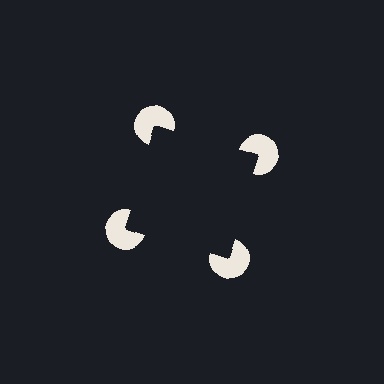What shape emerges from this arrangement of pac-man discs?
An illusory square — its edges are inferred from the aligned wedge cuts in the pac-man discs, not physically drawn.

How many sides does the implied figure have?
4 sides.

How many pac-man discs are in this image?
There are 4 — one at each vertex of the illusory square.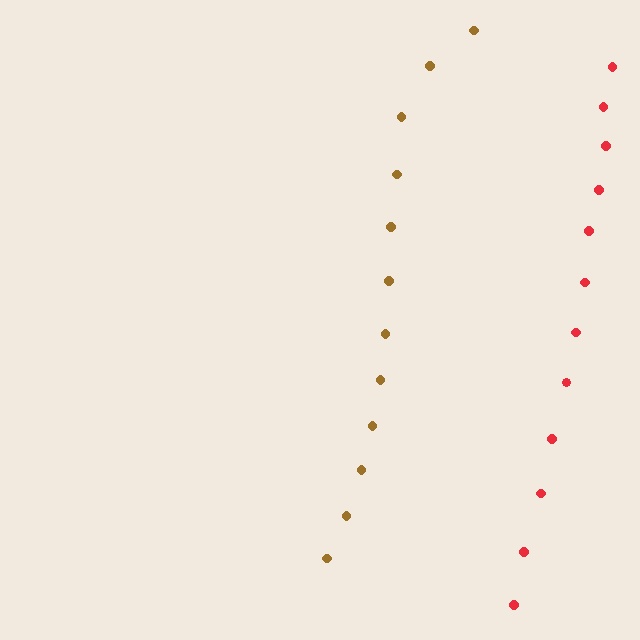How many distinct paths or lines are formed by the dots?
There are 2 distinct paths.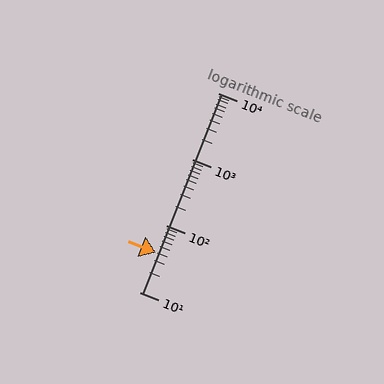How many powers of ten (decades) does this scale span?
The scale spans 3 decades, from 10 to 10000.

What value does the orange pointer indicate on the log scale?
The pointer indicates approximately 40.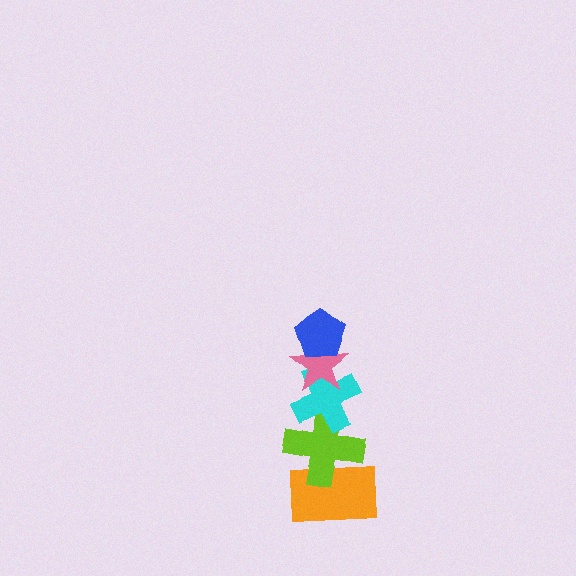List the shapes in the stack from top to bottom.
From top to bottom: the blue pentagon, the pink star, the cyan cross, the lime cross, the orange rectangle.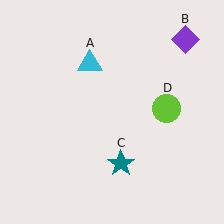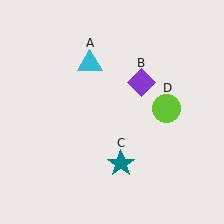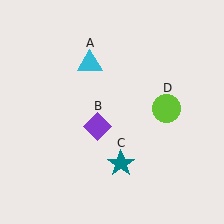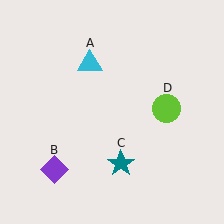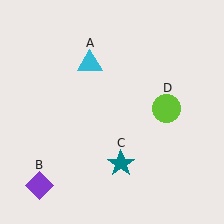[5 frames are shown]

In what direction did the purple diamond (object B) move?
The purple diamond (object B) moved down and to the left.